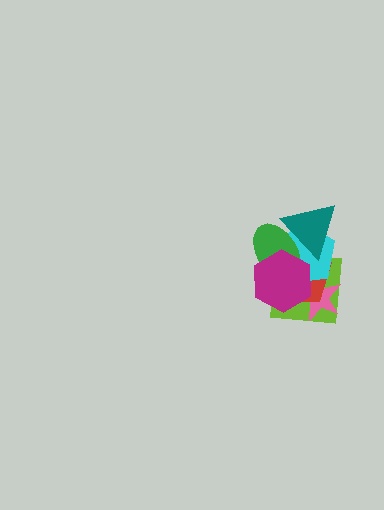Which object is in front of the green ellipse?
The magenta hexagon is in front of the green ellipse.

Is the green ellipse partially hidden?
Yes, it is partially covered by another shape.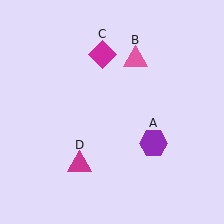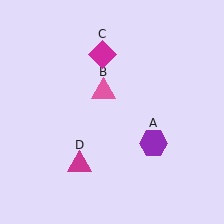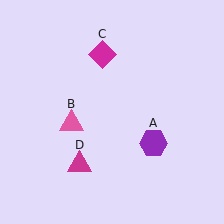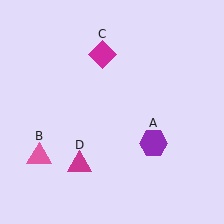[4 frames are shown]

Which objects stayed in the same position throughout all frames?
Purple hexagon (object A) and magenta diamond (object C) and magenta triangle (object D) remained stationary.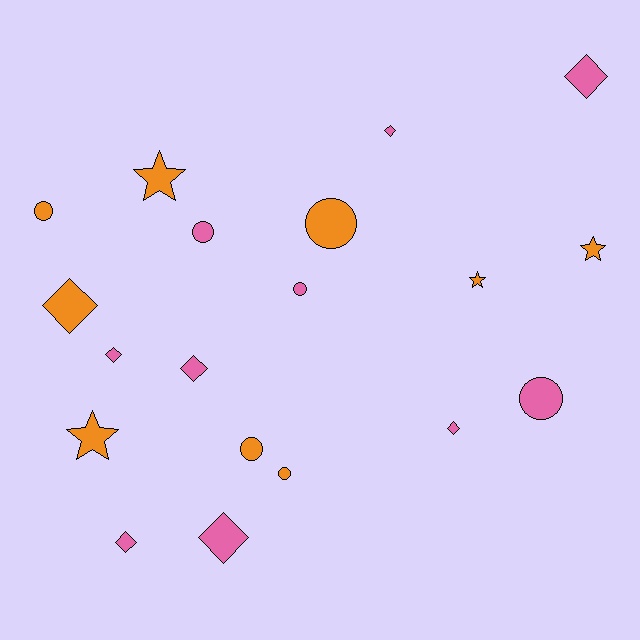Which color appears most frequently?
Pink, with 10 objects.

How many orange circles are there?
There are 4 orange circles.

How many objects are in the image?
There are 19 objects.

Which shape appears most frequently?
Diamond, with 8 objects.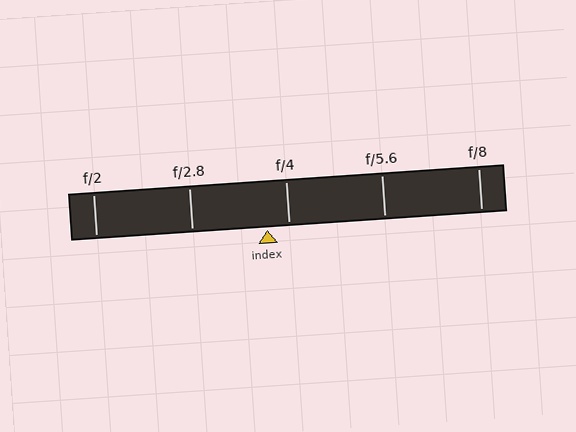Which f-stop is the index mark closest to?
The index mark is closest to f/4.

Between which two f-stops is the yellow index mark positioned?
The index mark is between f/2.8 and f/4.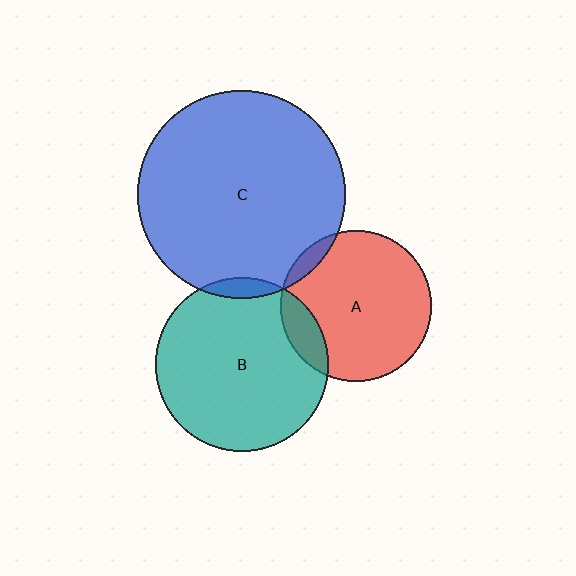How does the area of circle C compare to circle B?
Approximately 1.4 times.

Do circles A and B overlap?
Yes.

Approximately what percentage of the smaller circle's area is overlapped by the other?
Approximately 15%.